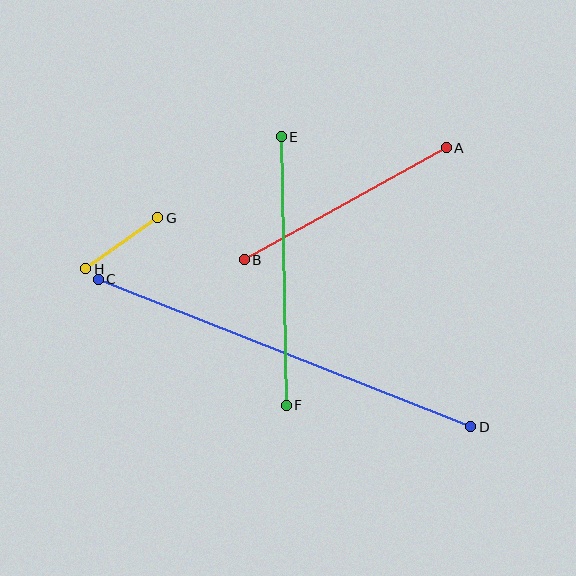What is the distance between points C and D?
The distance is approximately 401 pixels.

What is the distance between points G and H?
The distance is approximately 88 pixels.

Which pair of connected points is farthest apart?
Points C and D are farthest apart.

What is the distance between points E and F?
The distance is approximately 269 pixels.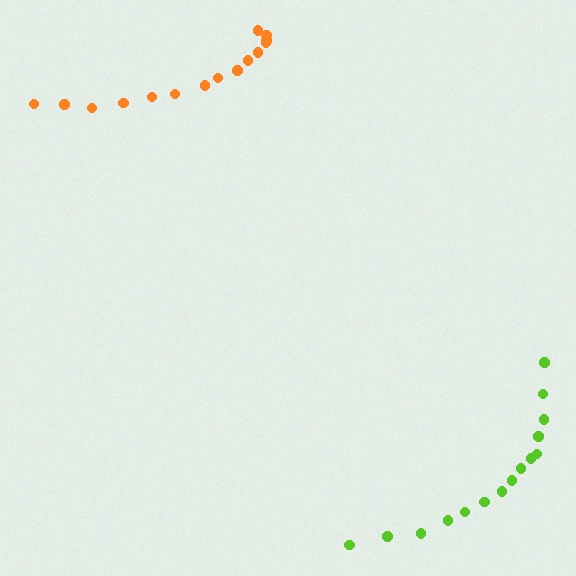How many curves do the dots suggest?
There are 2 distinct paths.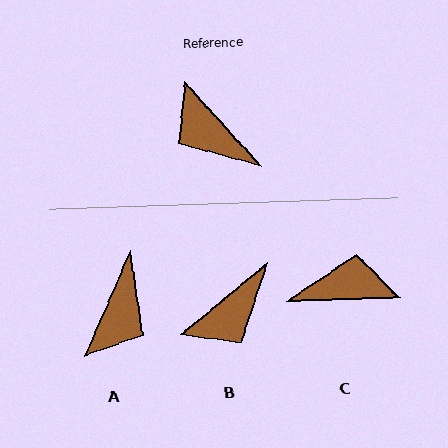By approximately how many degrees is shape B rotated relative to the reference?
Approximately 87 degrees counter-clockwise.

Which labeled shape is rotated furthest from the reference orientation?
C, about 130 degrees away.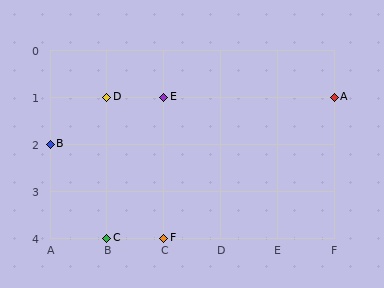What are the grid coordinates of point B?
Point B is at grid coordinates (A, 2).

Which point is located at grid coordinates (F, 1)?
Point A is at (F, 1).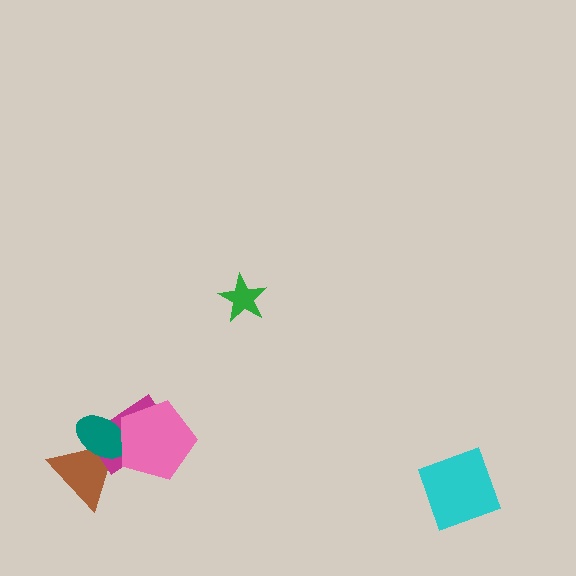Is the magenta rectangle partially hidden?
Yes, it is partially covered by another shape.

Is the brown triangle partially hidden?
Yes, it is partially covered by another shape.